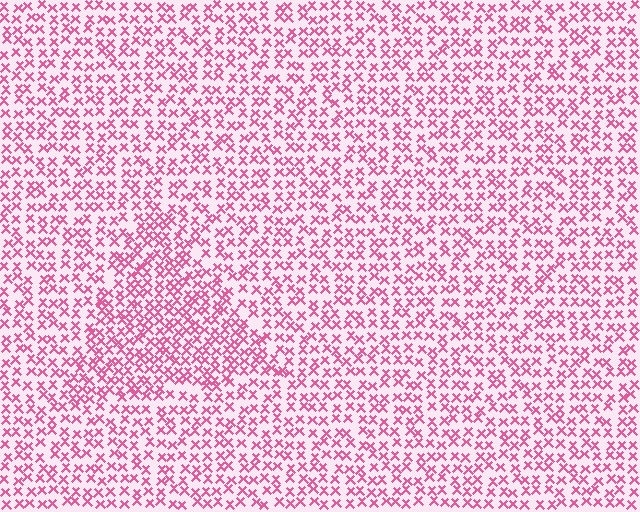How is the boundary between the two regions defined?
The boundary is defined by a change in element density (approximately 1.5x ratio). All elements are the same color, size, and shape.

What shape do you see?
I see a triangle.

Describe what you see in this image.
The image contains small pink elements arranged at two different densities. A triangle-shaped region is visible where the elements are more densely packed than the surrounding area.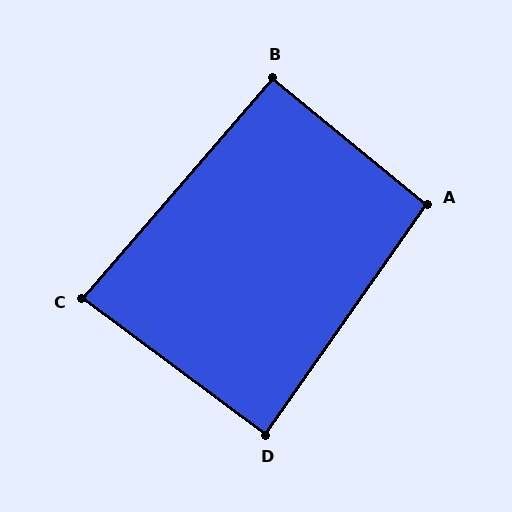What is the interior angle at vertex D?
Approximately 88 degrees (approximately right).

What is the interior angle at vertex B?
Approximately 92 degrees (approximately right).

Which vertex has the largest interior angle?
A, at approximately 94 degrees.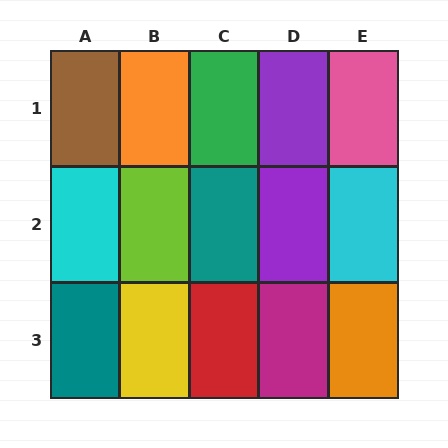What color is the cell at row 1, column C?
Green.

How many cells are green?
1 cell is green.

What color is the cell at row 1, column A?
Brown.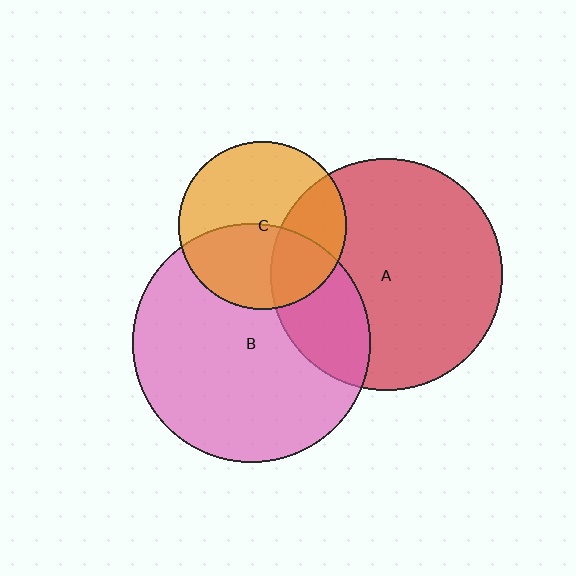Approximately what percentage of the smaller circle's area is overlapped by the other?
Approximately 30%.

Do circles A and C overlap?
Yes.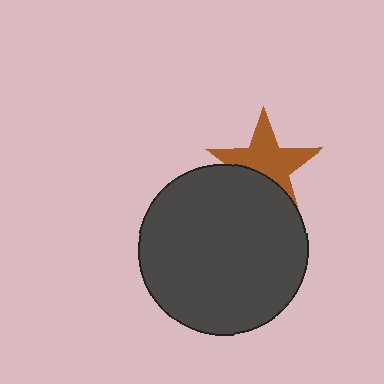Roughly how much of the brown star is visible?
About half of it is visible (roughly 64%).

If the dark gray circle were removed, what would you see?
You would see the complete brown star.